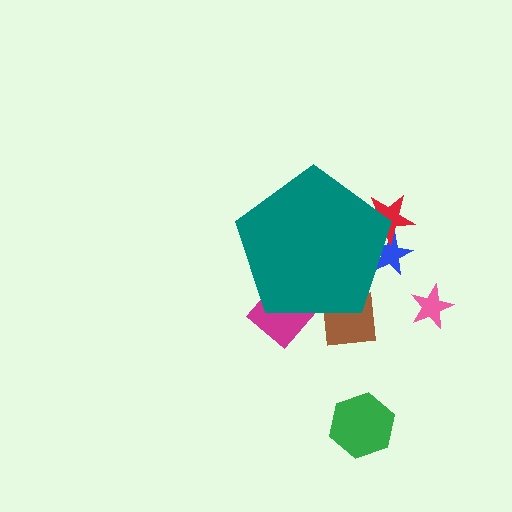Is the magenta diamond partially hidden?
Yes, the magenta diamond is partially hidden behind the teal pentagon.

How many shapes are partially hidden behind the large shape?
4 shapes are partially hidden.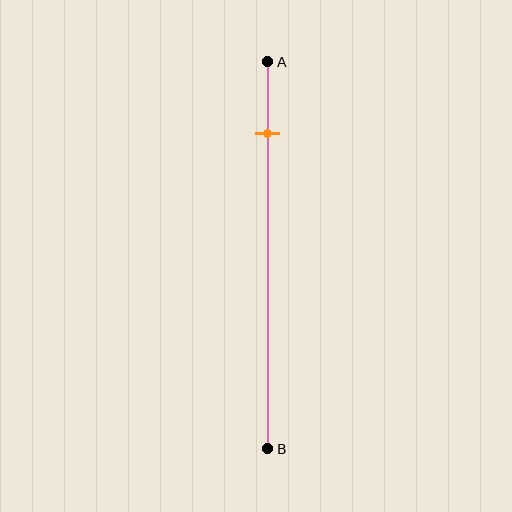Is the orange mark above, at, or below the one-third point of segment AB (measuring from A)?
The orange mark is above the one-third point of segment AB.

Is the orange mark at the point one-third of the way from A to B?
No, the mark is at about 20% from A, not at the 33% one-third point.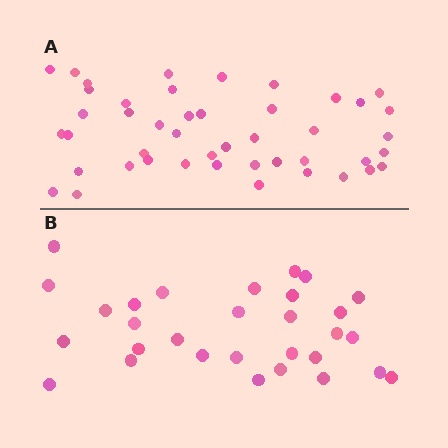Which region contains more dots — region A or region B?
Region A (the top region) has more dots.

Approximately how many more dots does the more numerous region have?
Region A has approximately 15 more dots than region B.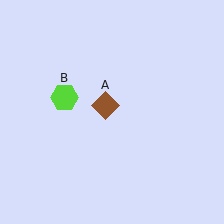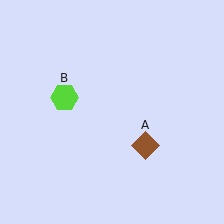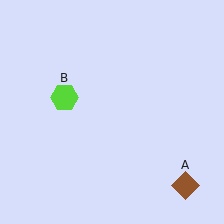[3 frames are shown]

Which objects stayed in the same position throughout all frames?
Lime hexagon (object B) remained stationary.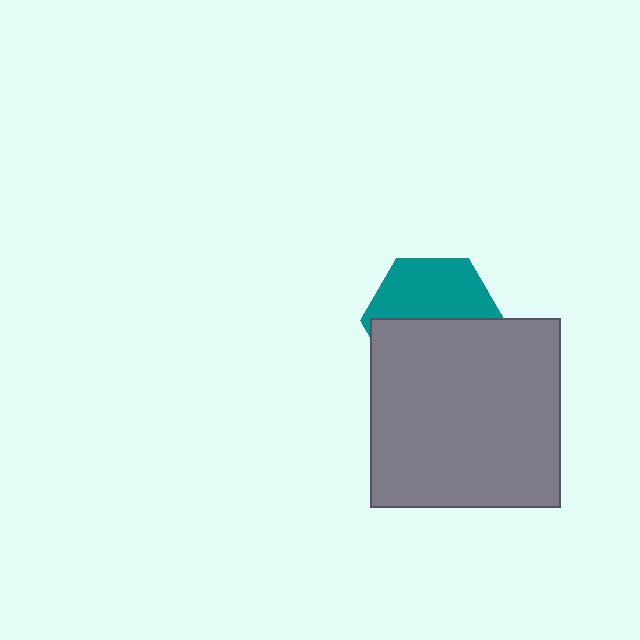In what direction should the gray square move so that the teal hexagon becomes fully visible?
The gray square should move down. That is the shortest direction to clear the overlap and leave the teal hexagon fully visible.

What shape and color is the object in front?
The object in front is a gray square.